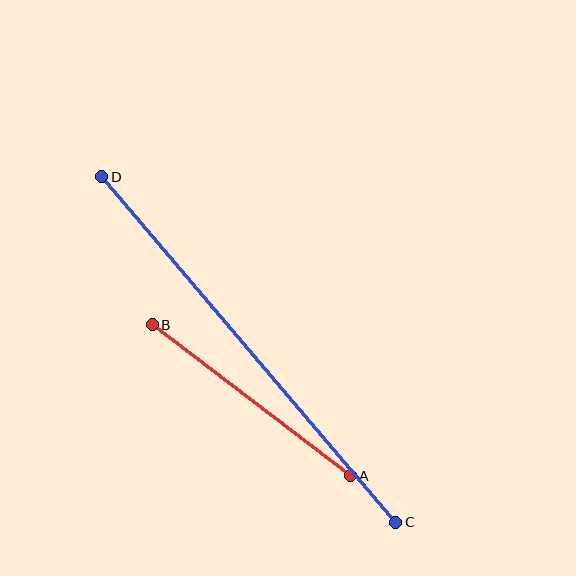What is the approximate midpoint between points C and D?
The midpoint is at approximately (249, 349) pixels.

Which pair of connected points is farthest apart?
Points C and D are farthest apart.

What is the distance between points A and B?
The distance is approximately 249 pixels.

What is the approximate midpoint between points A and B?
The midpoint is at approximately (251, 400) pixels.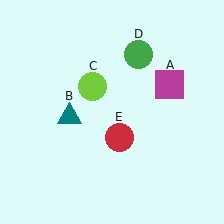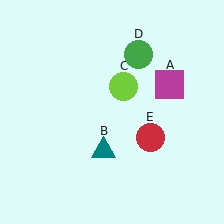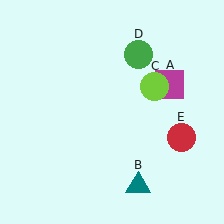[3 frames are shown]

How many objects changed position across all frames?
3 objects changed position: teal triangle (object B), lime circle (object C), red circle (object E).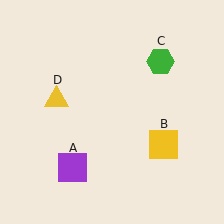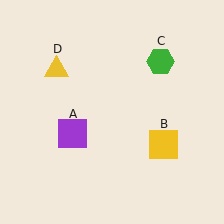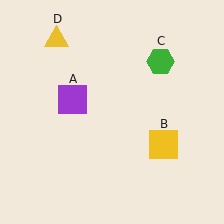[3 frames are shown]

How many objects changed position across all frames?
2 objects changed position: purple square (object A), yellow triangle (object D).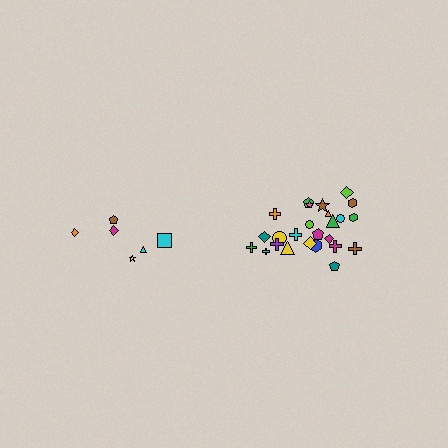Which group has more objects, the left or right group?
The right group.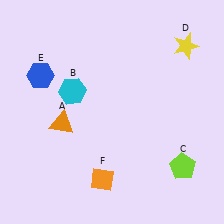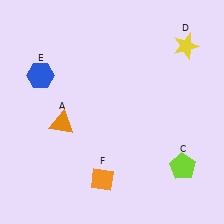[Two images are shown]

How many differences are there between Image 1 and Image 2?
There is 1 difference between the two images.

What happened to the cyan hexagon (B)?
The cyan hexagon (B) was removed in Image 2. It was in the top-left area of Image 1.